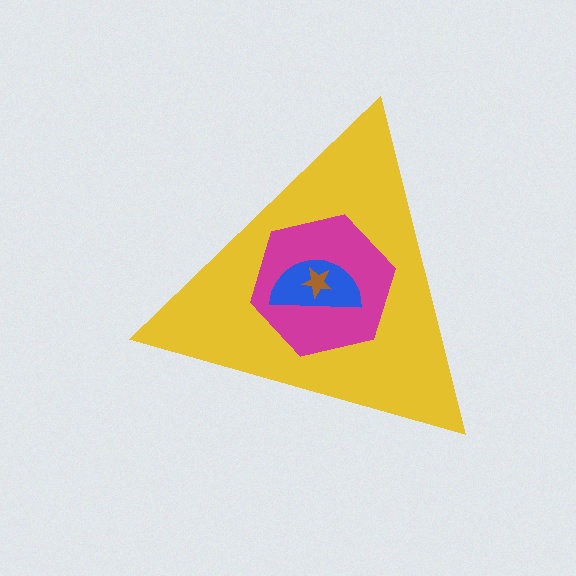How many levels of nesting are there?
4.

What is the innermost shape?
The brown star.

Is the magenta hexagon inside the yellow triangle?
Yes.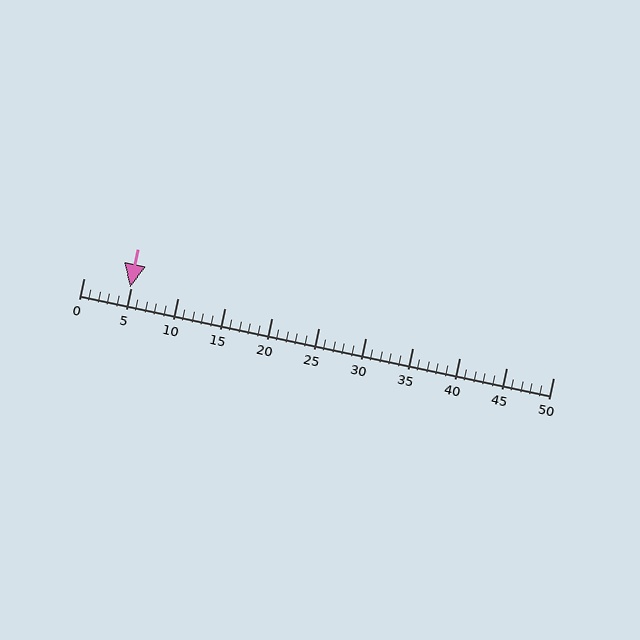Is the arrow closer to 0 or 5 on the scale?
The arrow is closer to 5.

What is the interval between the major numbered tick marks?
The major tick marks are spaced 5 units apart.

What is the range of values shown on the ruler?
The ruler shows values from 0 to 50.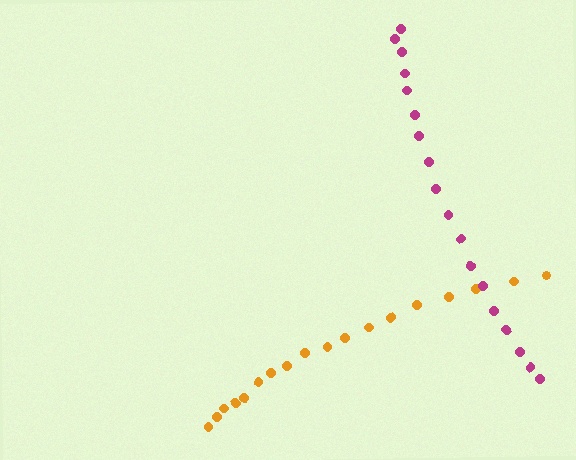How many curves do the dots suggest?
There are 2 distinct paths.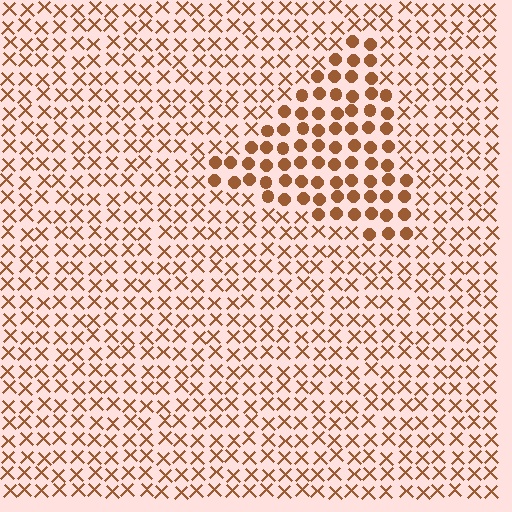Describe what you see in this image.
The image is filled with small brown elements arranged in a uniform grid. A triangle-shaped region contains circles, while the surrounding area contains X marks. The boundary is defined purely by the change in element shape.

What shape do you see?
I see a triangle.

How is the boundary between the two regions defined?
The boundary is defined by a change in element shape: circles inside vs. X marks outside. All elements share the same color and spacing.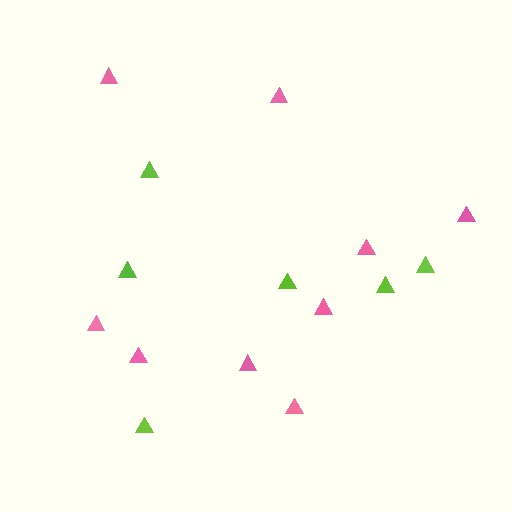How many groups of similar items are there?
There are 2 groups: one group of pink triangles (9) and one group of lime triangles (6).